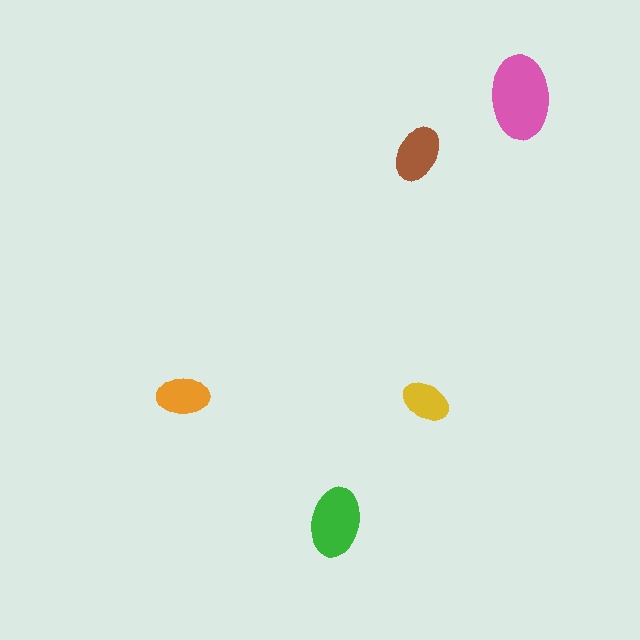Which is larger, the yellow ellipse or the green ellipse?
The green one.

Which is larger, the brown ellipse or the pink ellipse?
The pink one.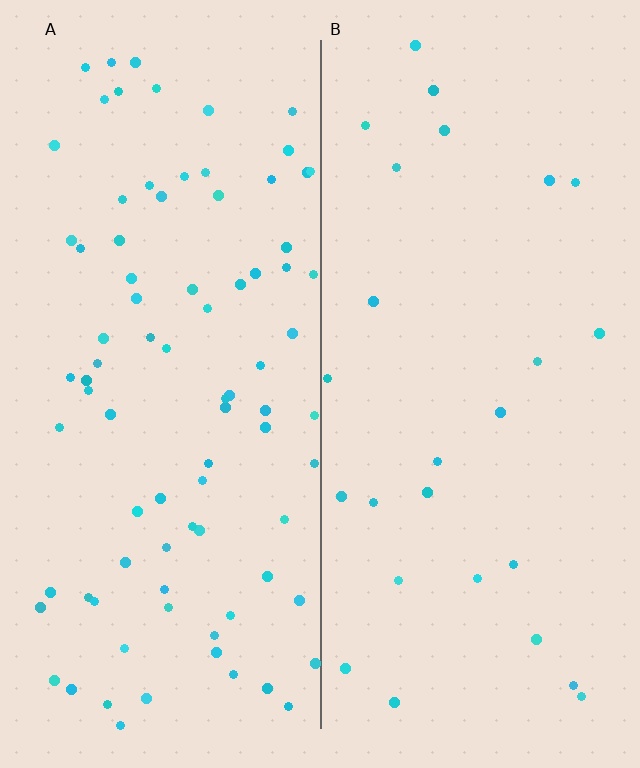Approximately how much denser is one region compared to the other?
Approximately 3.3× — region A over region B.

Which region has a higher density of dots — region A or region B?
A (the left).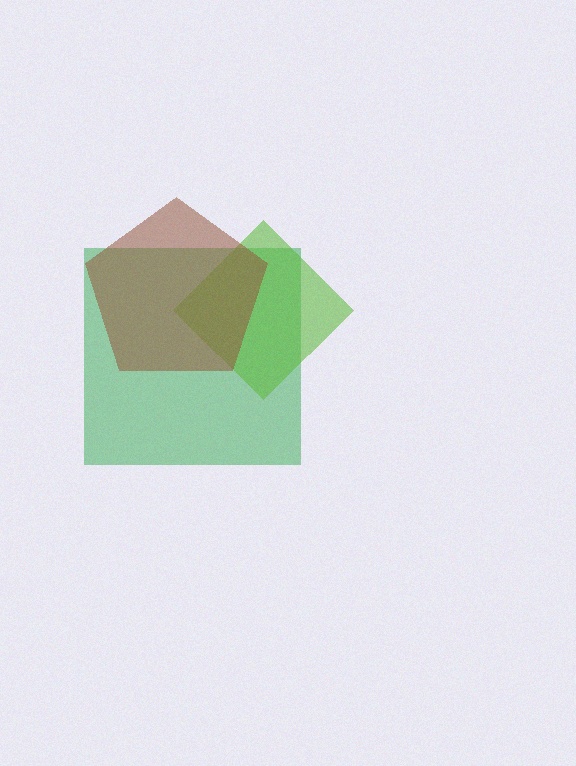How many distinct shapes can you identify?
There are 3 distinct shapes: a green square, a lime diamond, a brown pentagon.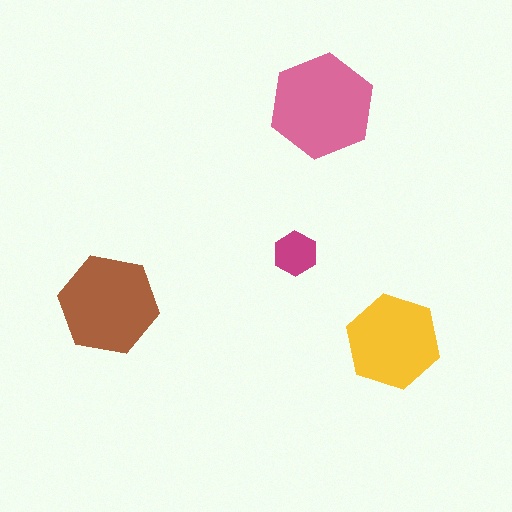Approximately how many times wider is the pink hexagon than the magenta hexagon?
About 2.5 times wider.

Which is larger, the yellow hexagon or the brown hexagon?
The brown one.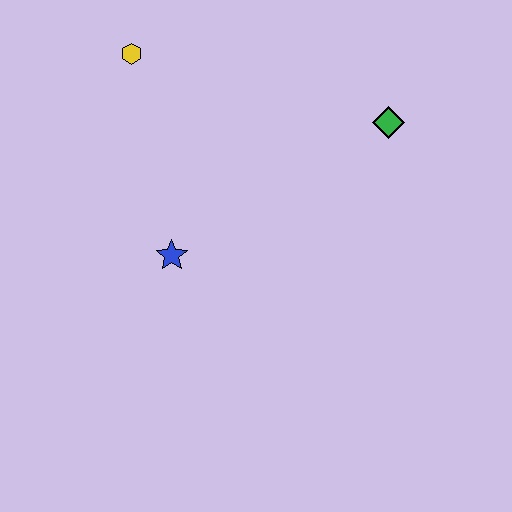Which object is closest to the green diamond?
The blue star is closest to the green diamond.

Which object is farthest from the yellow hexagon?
The green diamond is farthest from the yellow hexagon.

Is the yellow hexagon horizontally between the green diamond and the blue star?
No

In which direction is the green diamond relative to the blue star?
The green diamond is to the right of the blue star.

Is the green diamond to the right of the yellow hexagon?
Yes